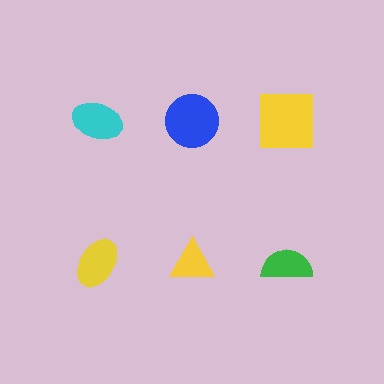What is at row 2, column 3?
A green semicircle.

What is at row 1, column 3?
A yellow square.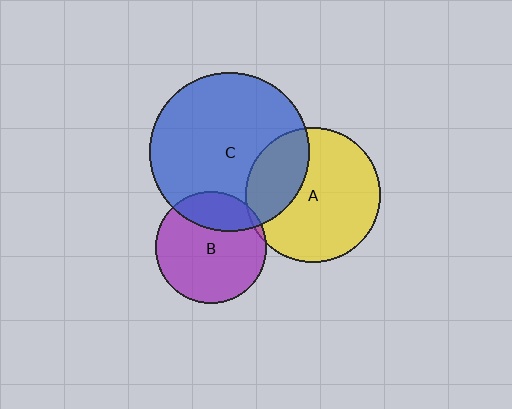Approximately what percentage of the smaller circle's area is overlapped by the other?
Approximately 5%.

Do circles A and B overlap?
Yes.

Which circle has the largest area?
Circle C (blue).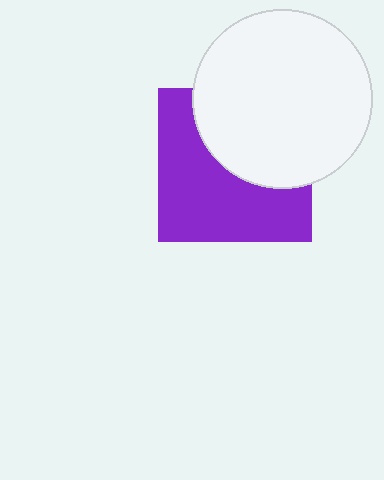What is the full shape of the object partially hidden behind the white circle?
The partially hidden object is a purple square.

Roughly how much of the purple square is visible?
About half of it is visible (roughly 56%).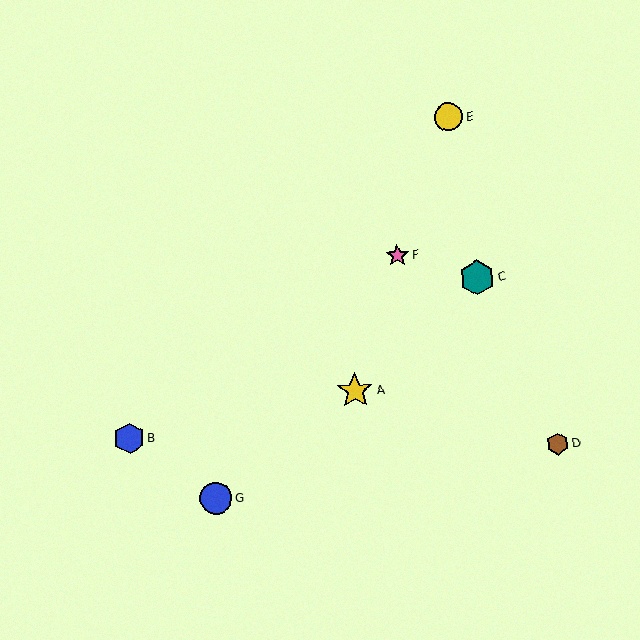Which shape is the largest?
The yellow star (labeled A) is the largest.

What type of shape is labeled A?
Shape A is a yellow star.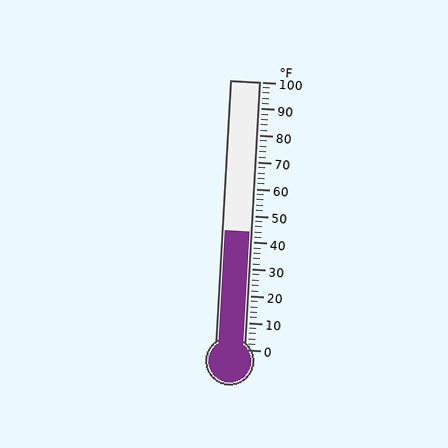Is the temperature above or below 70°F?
The temperature is below 70°F.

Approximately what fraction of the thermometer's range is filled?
The thermometer is filled to approximately 45% of its range.